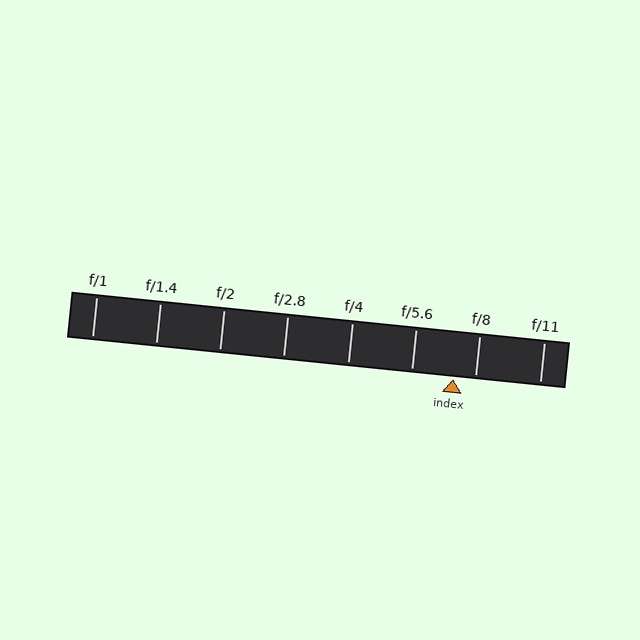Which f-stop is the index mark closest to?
The index mark is closest to f/8.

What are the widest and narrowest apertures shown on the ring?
The widest aperture shown is f/1 and the narrowest is f/11.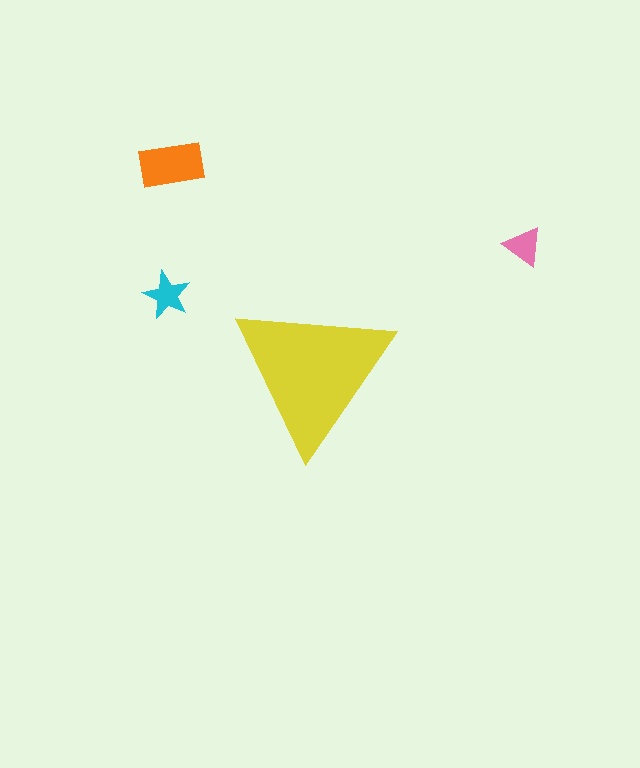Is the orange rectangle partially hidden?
No, the orange rectangle is fully visible.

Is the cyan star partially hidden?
No, the cyan star is fully visible.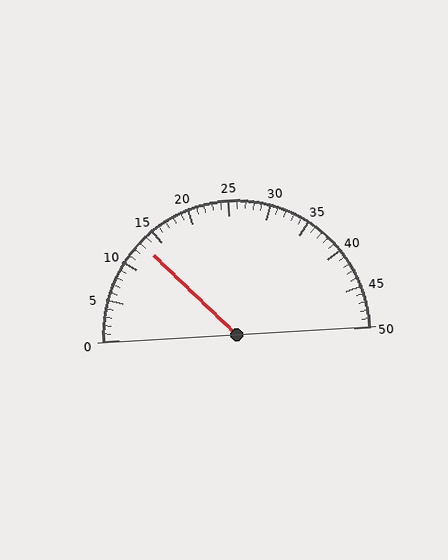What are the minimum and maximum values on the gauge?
The gauge ranges from 0 to 50.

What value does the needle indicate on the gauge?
The needle indicates approximately 13.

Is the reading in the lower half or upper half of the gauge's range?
The reading is in the lower half of the range (0 to 50).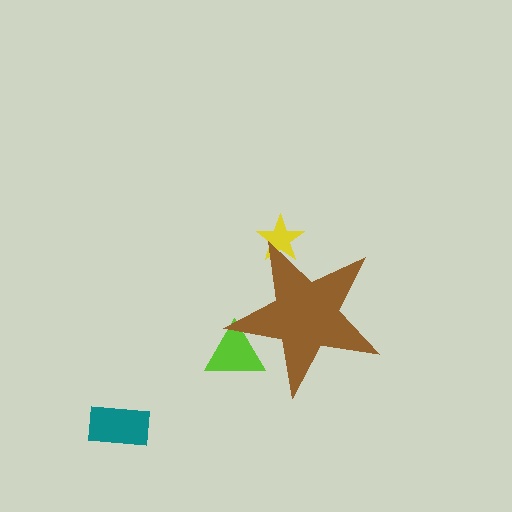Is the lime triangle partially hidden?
Yes, the lime triangle is partially hidden behind the brown star.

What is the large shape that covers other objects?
A brown star.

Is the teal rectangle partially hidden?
No, the teal rectangle is fully visible.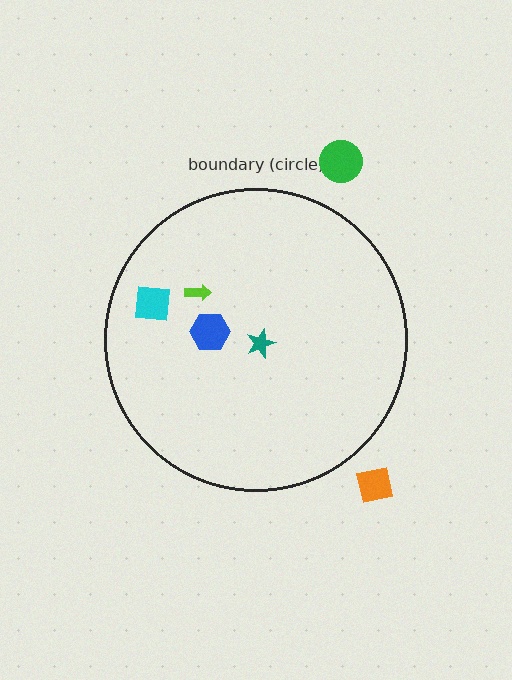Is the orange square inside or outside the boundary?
Outside.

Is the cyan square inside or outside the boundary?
Inside.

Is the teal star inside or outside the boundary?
Inside.